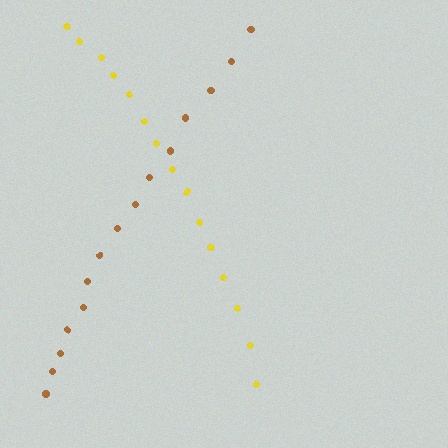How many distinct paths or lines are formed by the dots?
There are 2 distinct paths.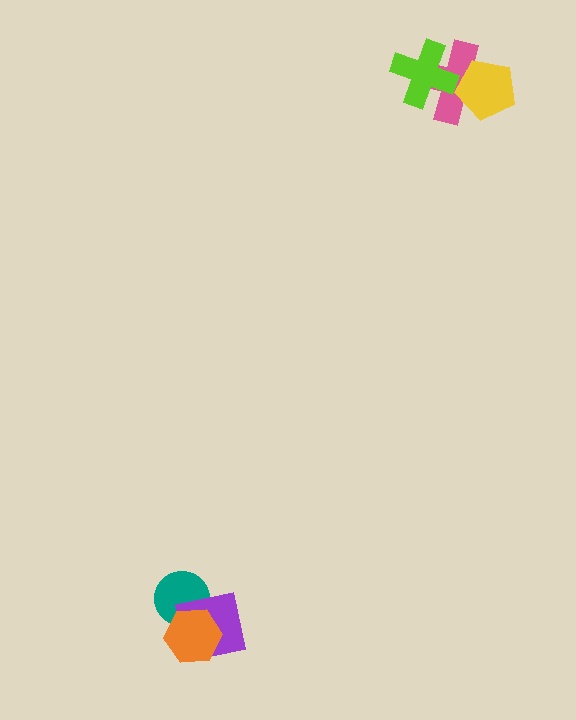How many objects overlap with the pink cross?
2 objects overlap with the pink cross.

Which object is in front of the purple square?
The orange hexagon is in front of the purple square.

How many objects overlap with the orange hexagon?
2 objects overlap with the orange hexagon.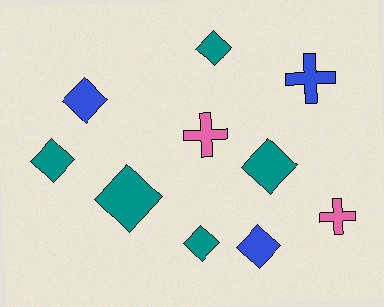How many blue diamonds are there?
There are 2 blue diamonds.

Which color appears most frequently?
Teal, with 5 objects.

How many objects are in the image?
There are 10 objects.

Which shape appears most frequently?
Diamond, with 7 objects.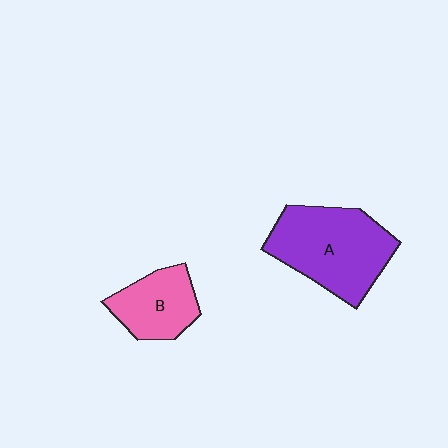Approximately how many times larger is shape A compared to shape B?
Approximately 1.8 times.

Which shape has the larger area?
Shape A (purple).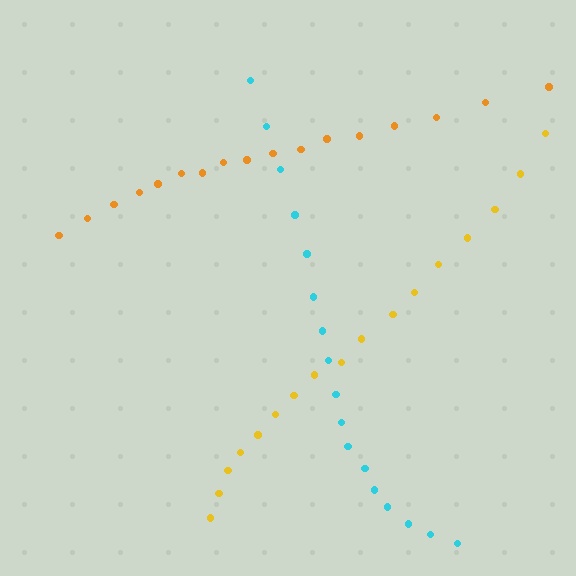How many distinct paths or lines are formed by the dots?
There are 3 distinct paths.